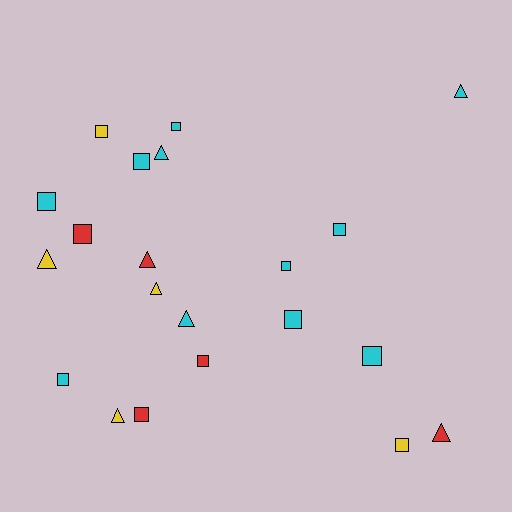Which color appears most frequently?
Cyan, with 11 objects.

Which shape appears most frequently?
Square, with 13 objects.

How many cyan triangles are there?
There are 3 cyan triangles.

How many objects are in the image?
There are 21 objects.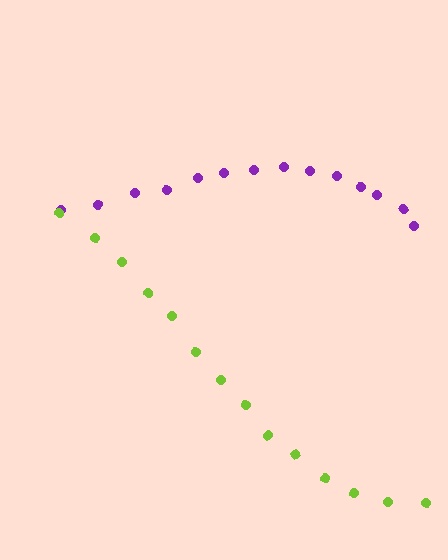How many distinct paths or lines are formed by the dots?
There are 2 distinct paths.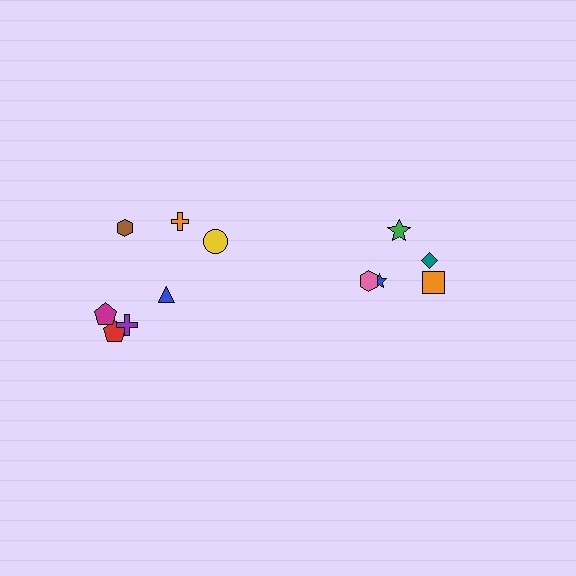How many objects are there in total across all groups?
There are 12 objects.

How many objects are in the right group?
There are 5 objects.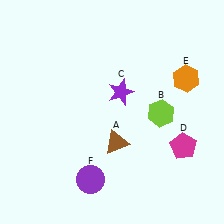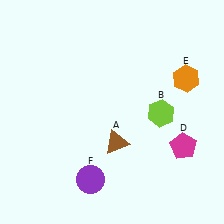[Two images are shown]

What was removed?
The purple star (C) was removed in Image 2.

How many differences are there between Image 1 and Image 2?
There is 1 difference between the two images.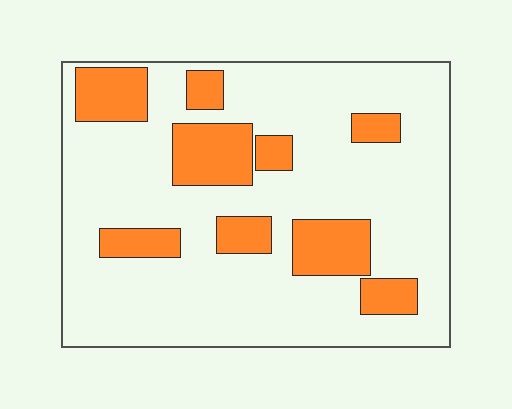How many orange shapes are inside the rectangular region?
9.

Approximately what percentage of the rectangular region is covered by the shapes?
Approximately 20%.